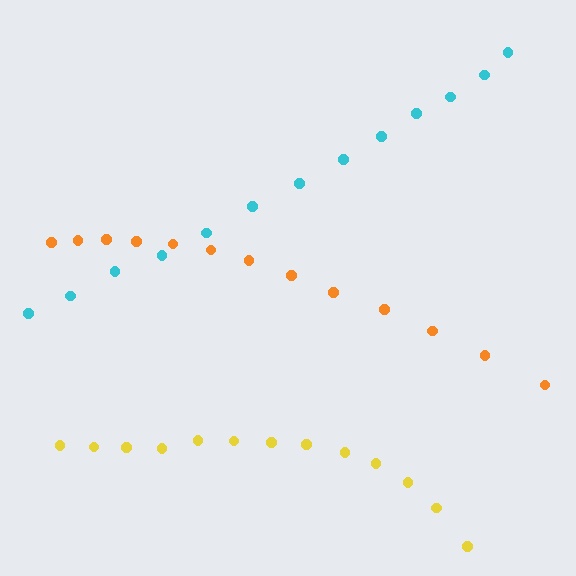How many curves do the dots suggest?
There are 3 distinct paths.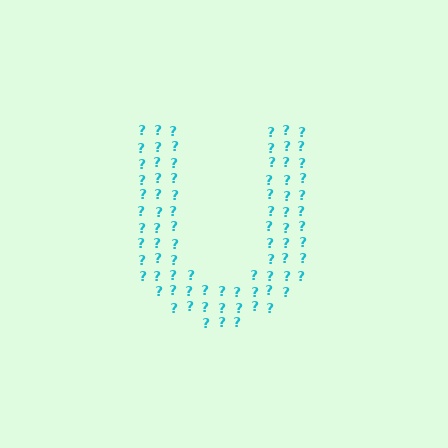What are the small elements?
The small elements are question marks.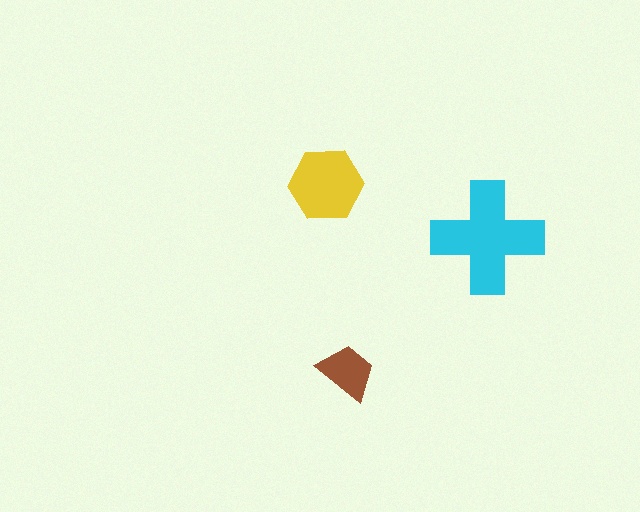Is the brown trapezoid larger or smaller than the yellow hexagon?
Smaller.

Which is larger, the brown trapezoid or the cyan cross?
The cyan cross.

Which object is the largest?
The cyan cross.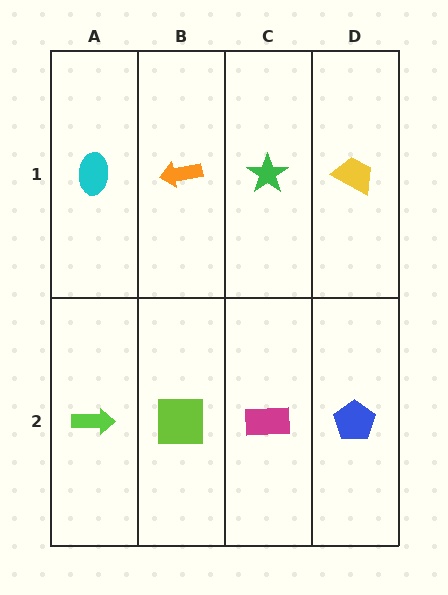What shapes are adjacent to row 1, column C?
A magenta rectangle (row 2, column C), an orange arrow (row 1, column B), a yellow trapezoid (row 1, column D).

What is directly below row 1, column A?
A lime arrow.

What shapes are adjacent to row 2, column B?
An orange arrow (row 1, column B), a lime arrow (row 2, column A), a magenta rectangle (row 2, column C).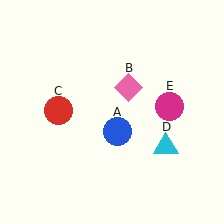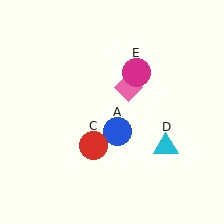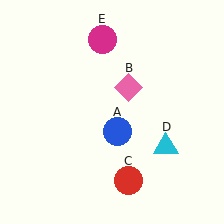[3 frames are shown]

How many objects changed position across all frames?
2 objects changed position: red circle (object C), magenta circle (object E).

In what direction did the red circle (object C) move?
The red circle (object C) moved down and to the right.